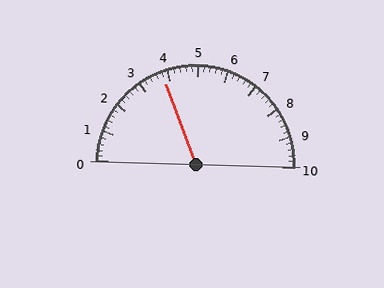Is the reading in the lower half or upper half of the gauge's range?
The reading is in the lower half of the range (0 to 10).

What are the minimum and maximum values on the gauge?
The gauge ranges from 0 to 10.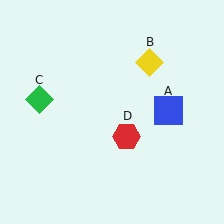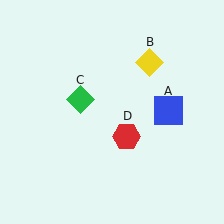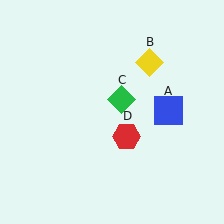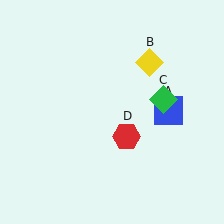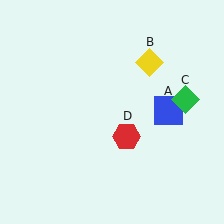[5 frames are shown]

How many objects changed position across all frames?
1 object changed position: green diamond (object C).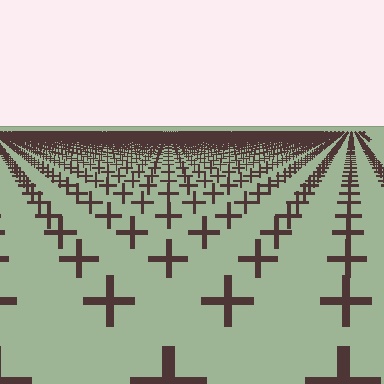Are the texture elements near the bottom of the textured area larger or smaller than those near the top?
Larger. Near the bottom, elements are closer to the viewer and appear at a bigger on-screen size.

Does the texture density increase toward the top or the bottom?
Density increases toward the top.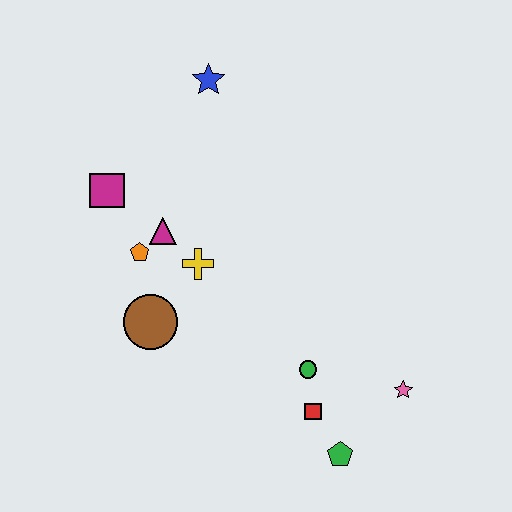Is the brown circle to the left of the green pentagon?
Yes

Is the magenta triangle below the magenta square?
Yes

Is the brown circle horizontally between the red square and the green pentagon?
No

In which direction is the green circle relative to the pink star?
The green circle is to the left of the pink star.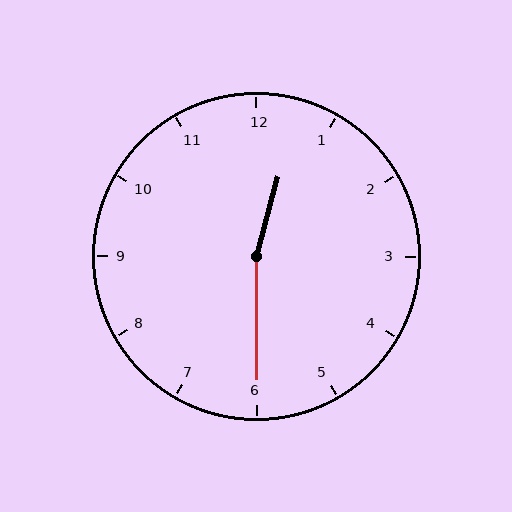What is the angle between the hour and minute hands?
Approximately 165 degrees.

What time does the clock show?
12:30.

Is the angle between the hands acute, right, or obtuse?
It is obtuse.